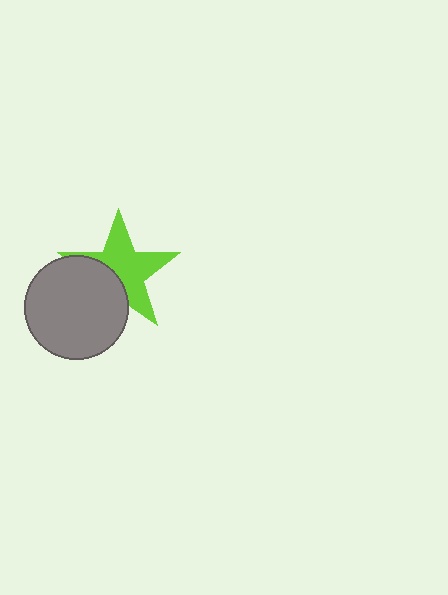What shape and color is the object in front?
The object in front is a gray circle.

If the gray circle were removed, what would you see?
You would see the complete lime star.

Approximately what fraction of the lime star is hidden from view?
Roughly 36% of the lime star is hidden behind the gray circle.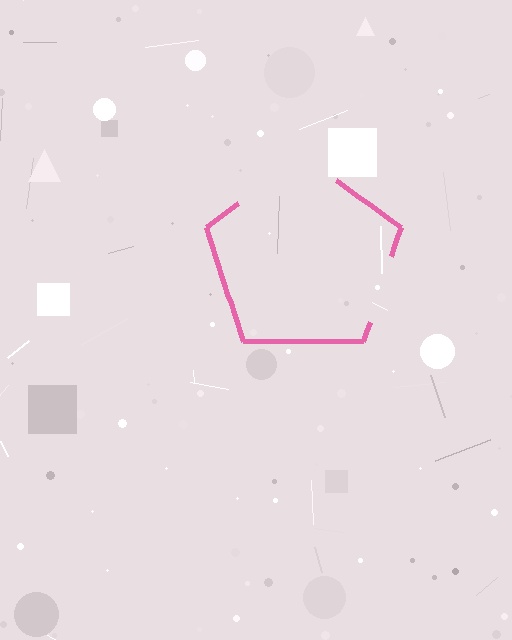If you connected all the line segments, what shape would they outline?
They would outline a pentagon.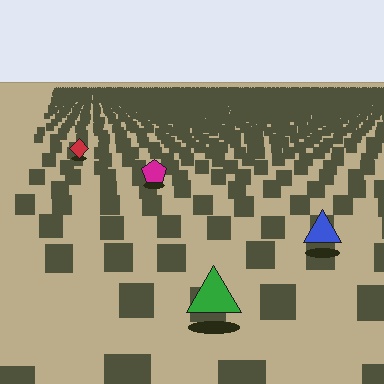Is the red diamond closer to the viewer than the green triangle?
No. The green triangle is closer — you can tell from the texture gradient: the ground texture is coarser near it.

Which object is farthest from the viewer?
The red diamond is farthest from the viewer. It appears smaller and the ground texture around it is denser.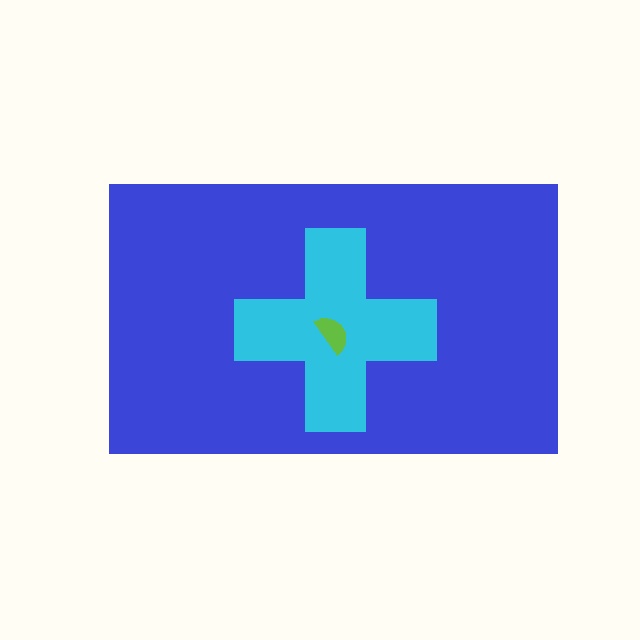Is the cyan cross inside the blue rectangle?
Yes.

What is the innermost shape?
The lime semicircle.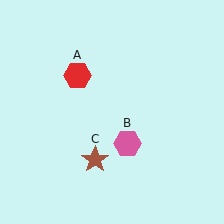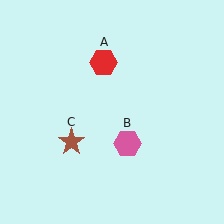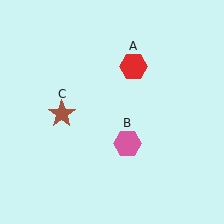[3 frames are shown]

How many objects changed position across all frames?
2 objects changed position: red hexagon (object A), brown star (object C).